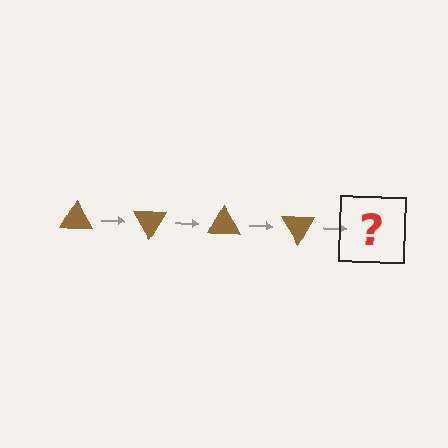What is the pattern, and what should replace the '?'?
The pattern is that the triangle rotates 60 degrees each step. The '?' should be a brown triangle rotated 240 degrees.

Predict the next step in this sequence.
The next step is a brown triangle rotated 240 degrees.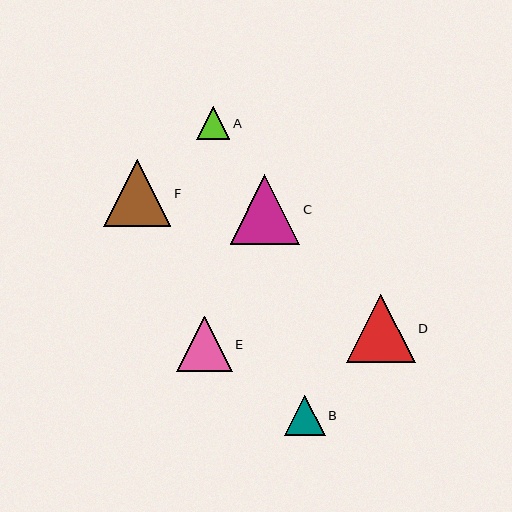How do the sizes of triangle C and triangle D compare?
Triangle C and triangle D are approximately the same size.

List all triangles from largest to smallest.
From largest to smallest: C, D, F, E, B, A.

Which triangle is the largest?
Triangle C is the largest with a size of approximately 69 pixels.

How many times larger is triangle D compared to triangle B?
Triangle D is approximately 1.7 times the size of triangle B.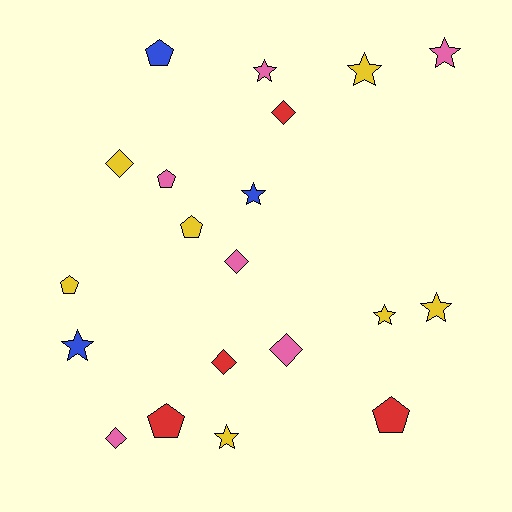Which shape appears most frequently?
Star, with 8 objects.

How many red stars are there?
There are no red stars.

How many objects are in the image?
There are 20 objects.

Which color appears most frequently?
Yellow, with 7 objects.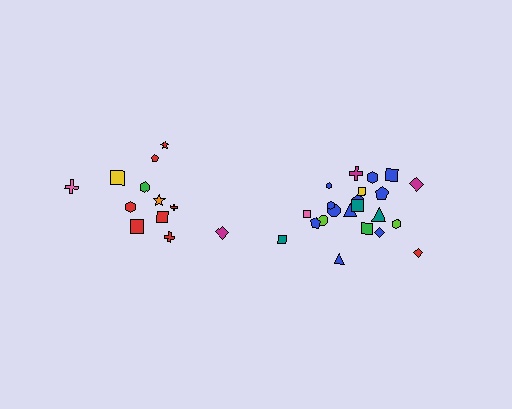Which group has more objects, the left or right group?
The right group.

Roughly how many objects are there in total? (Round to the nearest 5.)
Roughly 35 objects in total.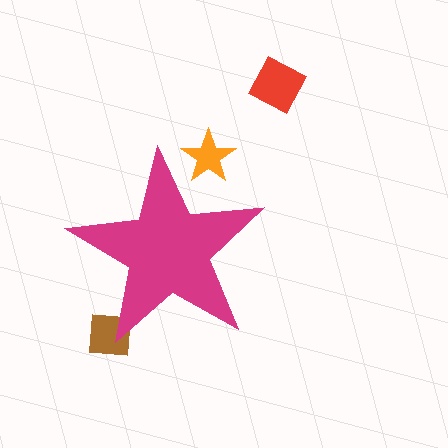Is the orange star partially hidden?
Yes, the orange star is partially hidden behind the magenta star.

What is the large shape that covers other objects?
A magenta star.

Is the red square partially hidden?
No, the red square is fully visible.